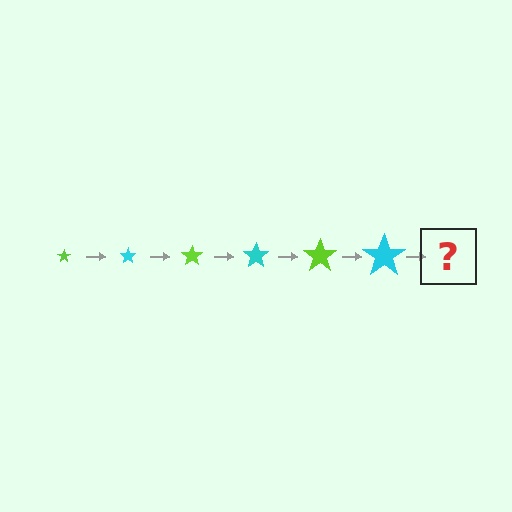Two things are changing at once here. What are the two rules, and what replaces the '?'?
The two rules are that the star grows larger each step and the color cycles through lime and cyan. The '?' should be a lime star, larger than the previous one.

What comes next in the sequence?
The next element should be a lime star, larger than the previous one.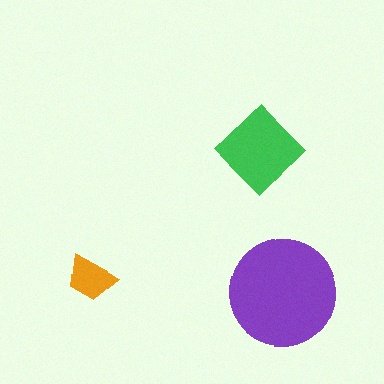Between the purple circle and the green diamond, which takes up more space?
The purple circle.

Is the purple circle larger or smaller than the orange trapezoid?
Larger.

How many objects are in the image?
There are 3 objects in the image.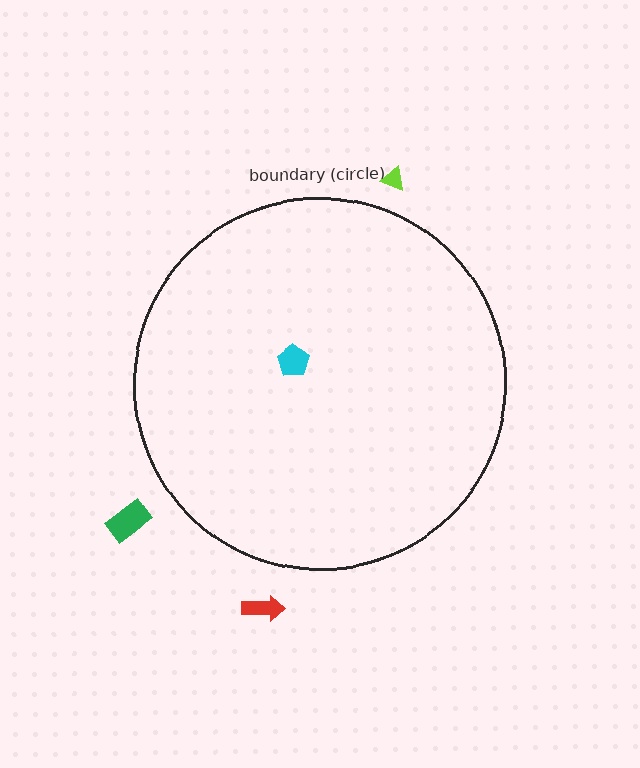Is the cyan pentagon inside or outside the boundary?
Inside.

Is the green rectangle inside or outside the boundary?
Outside.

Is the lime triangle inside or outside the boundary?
Outside.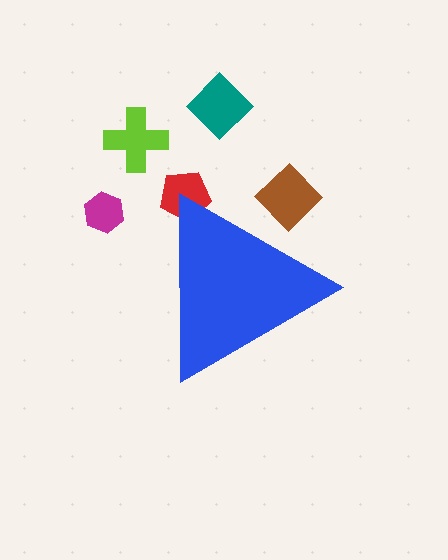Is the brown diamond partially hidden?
Yes, the brown diamond is partially hidden behind the blue triangle.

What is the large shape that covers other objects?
A blue triangle.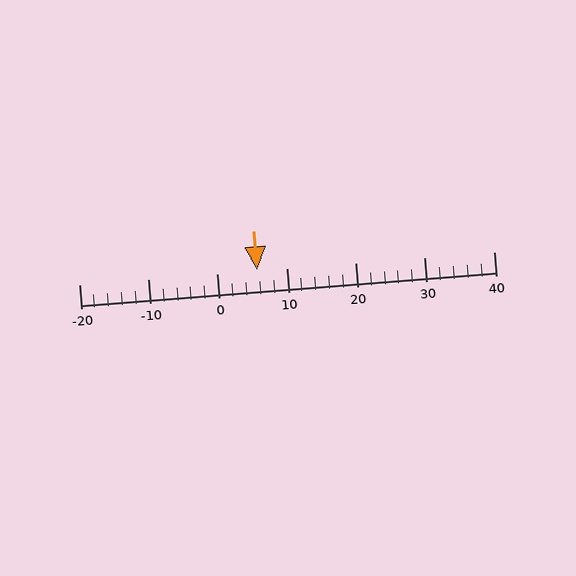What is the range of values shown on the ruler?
The ruler shows values from -20 to 40.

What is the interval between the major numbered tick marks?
The major tick marks are spaced 10 units apart.